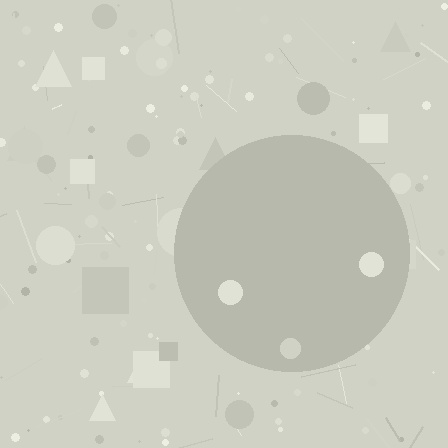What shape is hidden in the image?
A circle is hidden in the image.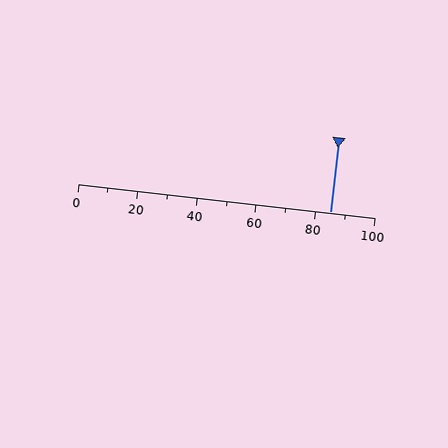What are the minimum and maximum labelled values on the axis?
The axis runs from 0 to 100.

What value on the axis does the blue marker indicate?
The marker indicates approximately 85.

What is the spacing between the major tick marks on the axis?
The major ticks are spaced 20 apart.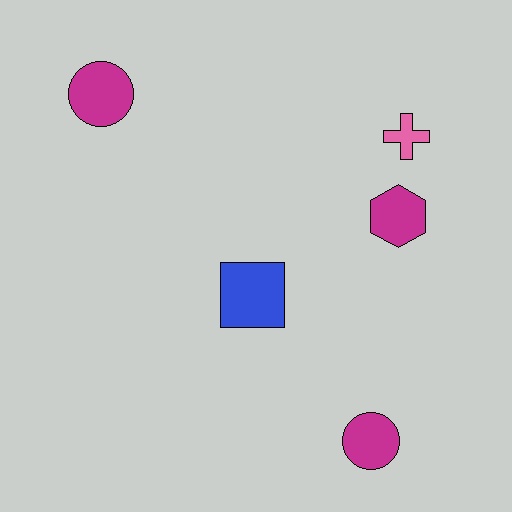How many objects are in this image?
There are 5 objects.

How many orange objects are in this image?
There are no orange objects.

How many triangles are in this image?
There are no triangles.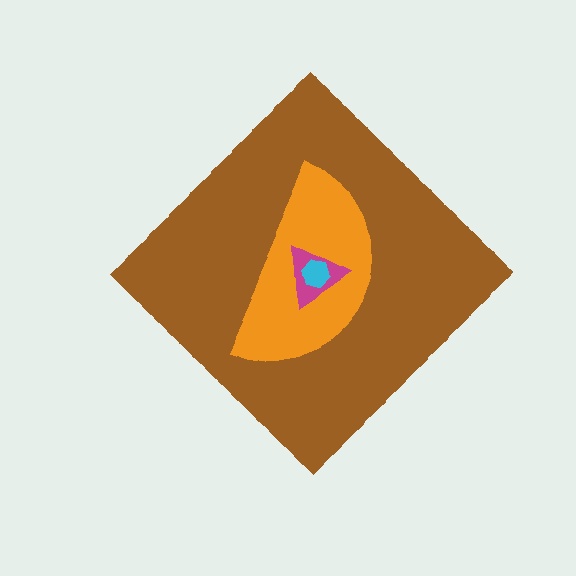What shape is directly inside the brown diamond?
The orange semicircle.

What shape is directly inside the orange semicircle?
The magenta triangle.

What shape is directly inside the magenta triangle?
The cyan hexagon.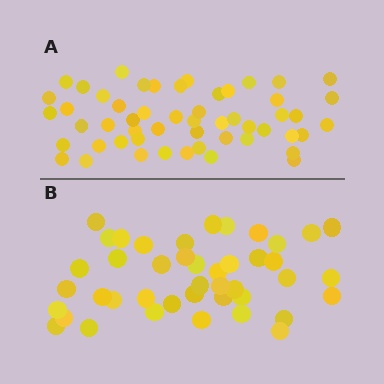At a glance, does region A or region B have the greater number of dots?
Region A (the top region) has more dots.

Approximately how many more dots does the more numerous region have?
Region A has roughly 10 or so more dots than region B.